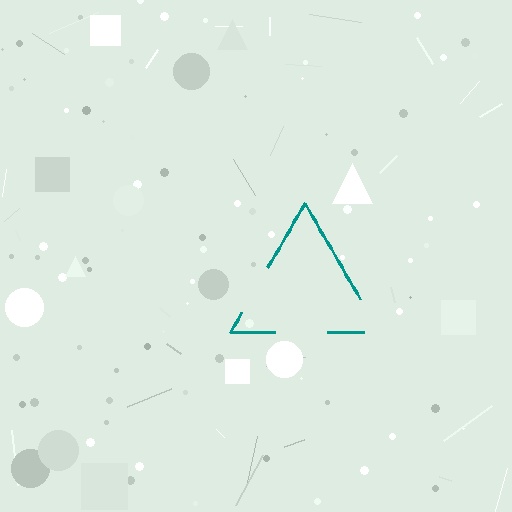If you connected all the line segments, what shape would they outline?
They would outline a triangle.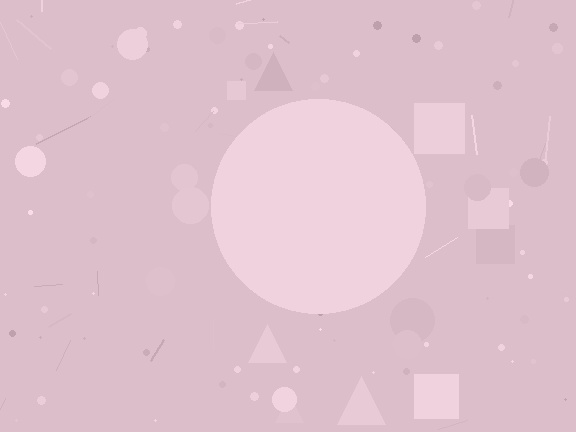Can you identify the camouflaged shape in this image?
The camouflaged shape is a circle.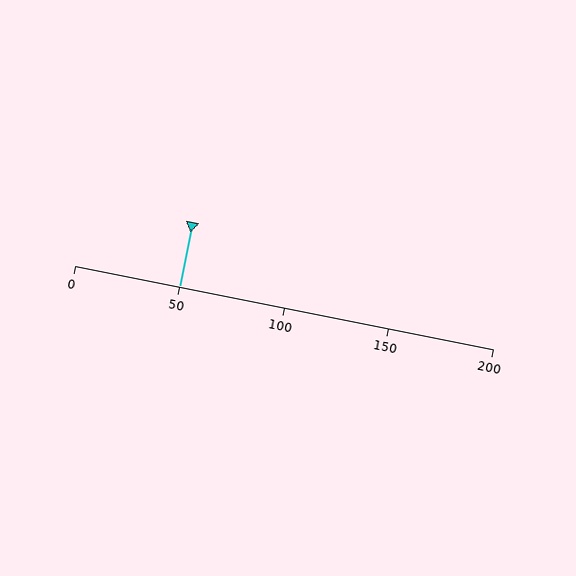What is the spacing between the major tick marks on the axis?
The major ticks are spaced 50 apart.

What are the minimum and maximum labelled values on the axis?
The axis runs from 0 to 200.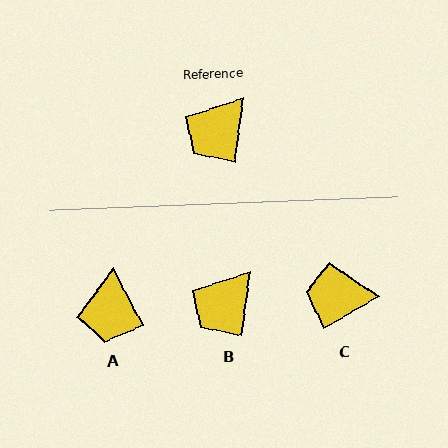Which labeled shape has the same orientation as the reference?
B.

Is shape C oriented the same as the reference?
No, it is off by about 52 degrees.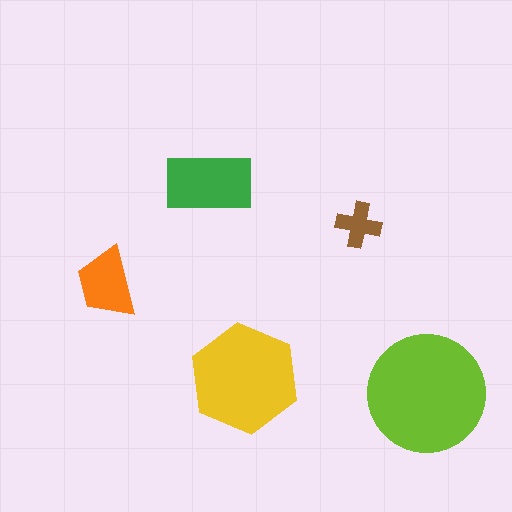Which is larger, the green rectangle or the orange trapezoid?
The green rectangle.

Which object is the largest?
The lime circle.